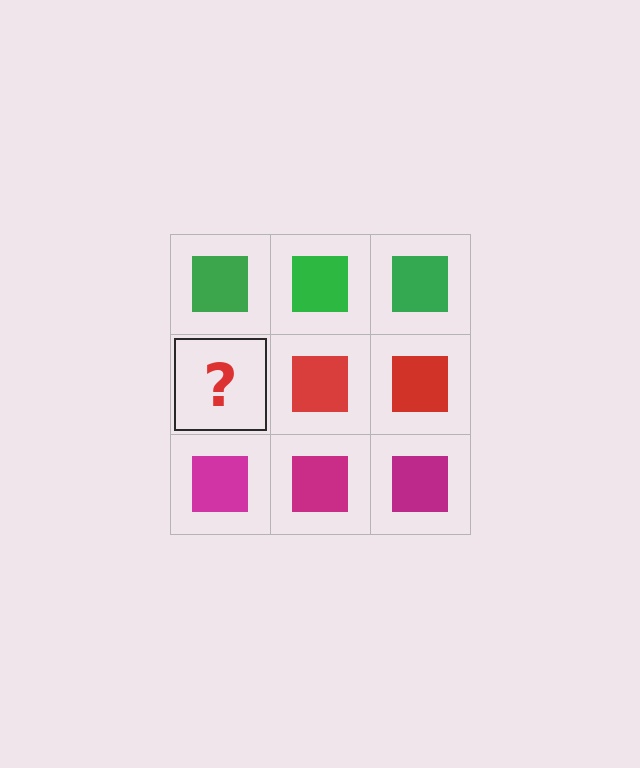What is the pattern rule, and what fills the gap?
The rule is that each row has a consistent color. The gap should be filled with a red square.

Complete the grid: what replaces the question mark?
The question mark should be replaced with a red square.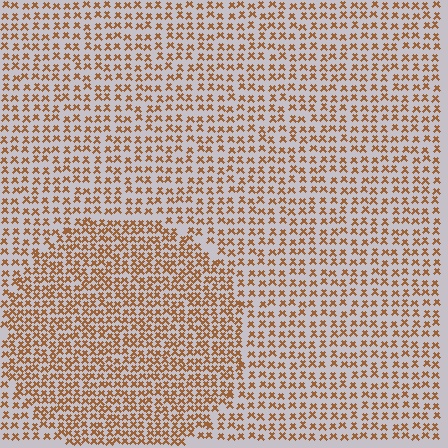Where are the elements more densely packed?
The elements are more densely packed inside the circle boundary.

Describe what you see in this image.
The image contains small brown elements arranged at two different densities. A circle-shaped region is visible where the elements are more densely packed than the surrounding area.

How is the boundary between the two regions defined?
The boundary is defined by a change in element density (approximately 1.6x ratio). All elements are the same color, size, and shape.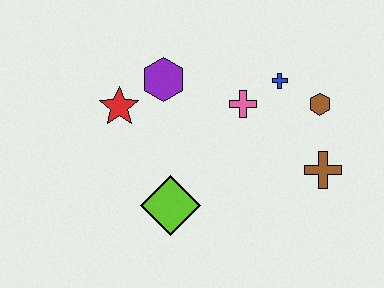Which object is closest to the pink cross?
The blue cross is closest to the pink cross.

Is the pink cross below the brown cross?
No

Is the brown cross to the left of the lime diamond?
No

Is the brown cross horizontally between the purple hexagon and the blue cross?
No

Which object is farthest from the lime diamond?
The brown hexagon is farthest from the lime diamond.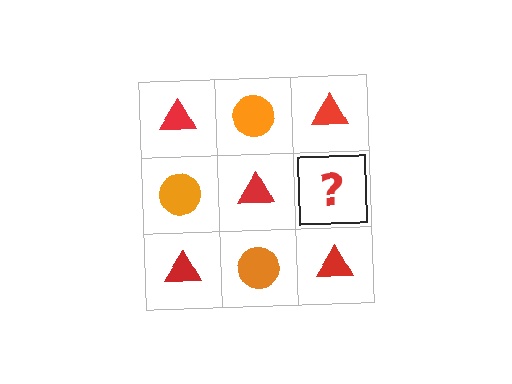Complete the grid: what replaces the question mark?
The question mark should be replaced with an orange circle.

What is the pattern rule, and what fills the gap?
The rule is that it alternates red triangle and orange circle in a checkerboard pattern. The gap should be filled with an orange circle.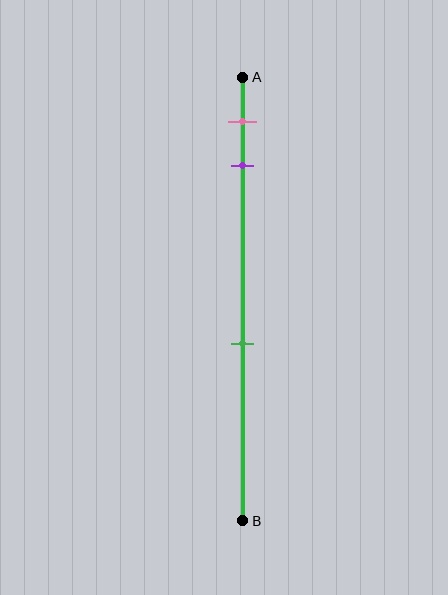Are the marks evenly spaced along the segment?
No, the marks are not evenly spaced.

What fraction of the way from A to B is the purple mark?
The purple mark is approximately 20% (0.2) of the way from A to B.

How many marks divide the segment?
There are 3 marks dividing the segment.